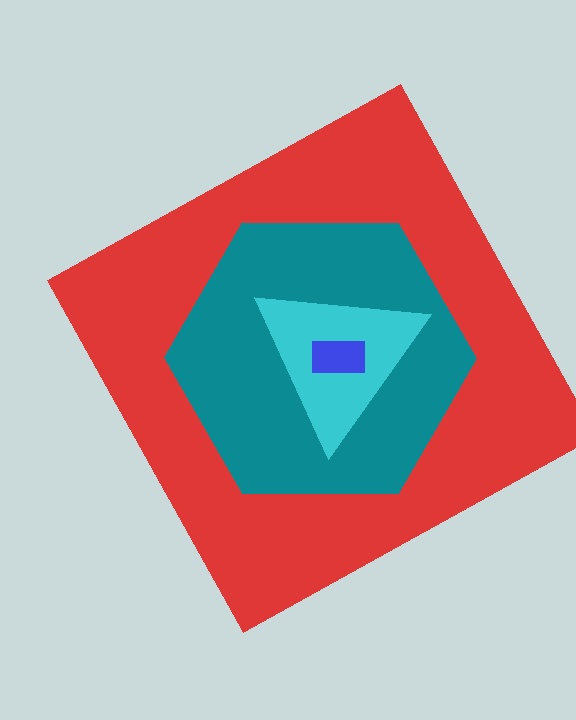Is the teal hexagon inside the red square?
Yes.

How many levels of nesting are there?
4.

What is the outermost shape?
The red square.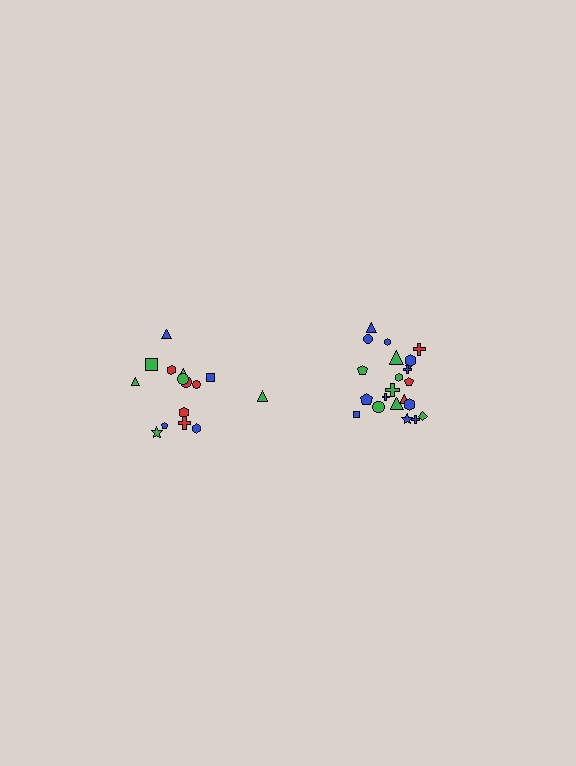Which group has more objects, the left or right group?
The right group.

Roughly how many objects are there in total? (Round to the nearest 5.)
Roughly 35 objects in total.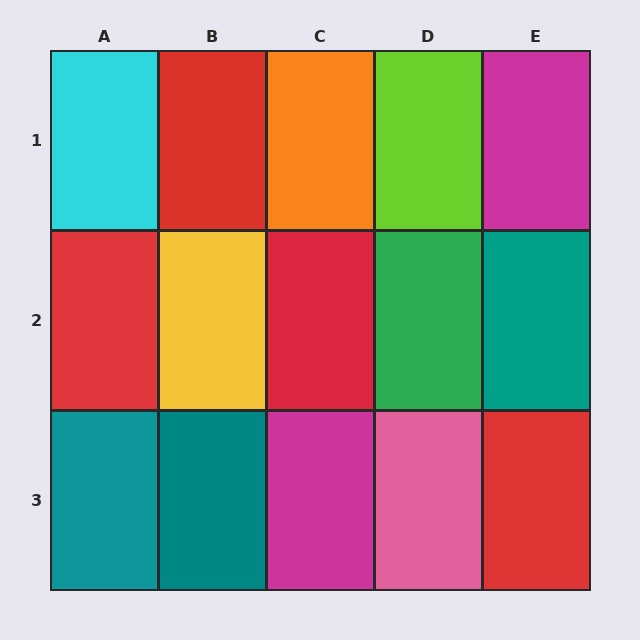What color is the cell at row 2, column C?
Red.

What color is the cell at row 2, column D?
Green.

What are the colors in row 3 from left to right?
Teal, teal, magenta, pink, red.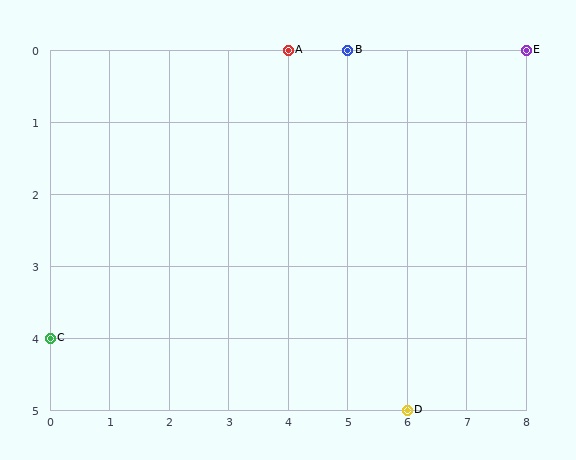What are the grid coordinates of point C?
Point C is at grid coordinates (0, 4).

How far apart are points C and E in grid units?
Points C and E are 8 columns and 4 rows apart (about 8.9 grid units diagonally).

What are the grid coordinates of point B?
Point B is at grid coordinates (5, 0).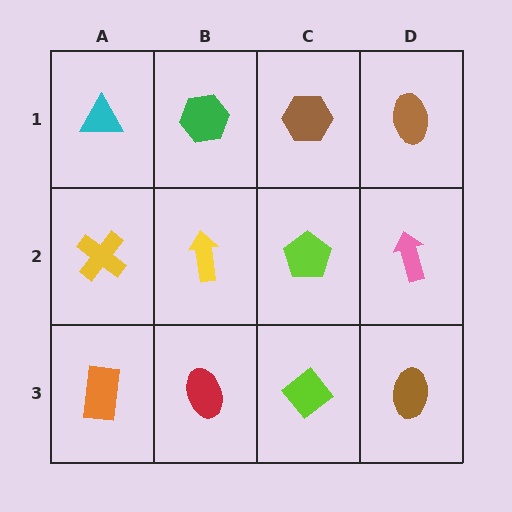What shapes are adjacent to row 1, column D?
A pink arrow (row 2, column D), a brown hexagon (row 1, column C).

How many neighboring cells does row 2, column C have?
4.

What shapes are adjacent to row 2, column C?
A brown hexagon (row 1, column C), a lime diamond (row 3, column C), a yellow arrow (row 2, column B), a pink arrow (row 2, column D).